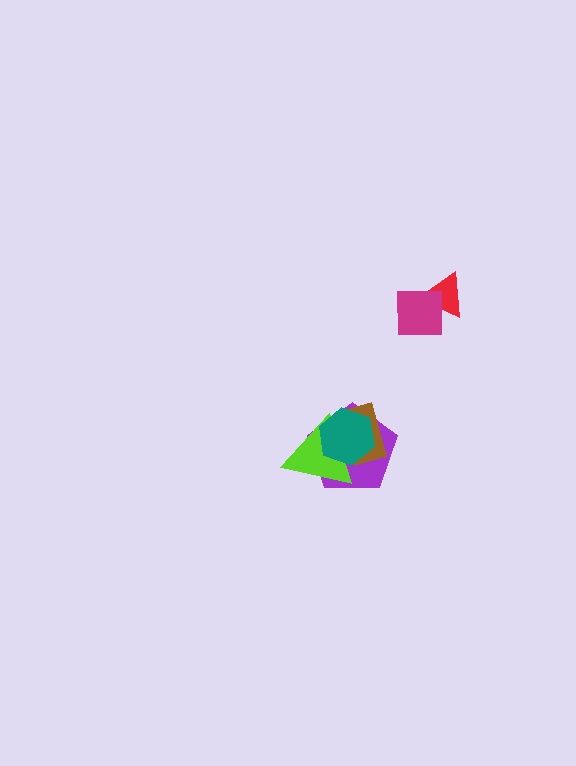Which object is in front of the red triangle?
The magenta square is in front of the red triangle.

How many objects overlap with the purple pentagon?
3 objects overlap with the purple pentagon.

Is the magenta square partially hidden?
No, no other shape covers it.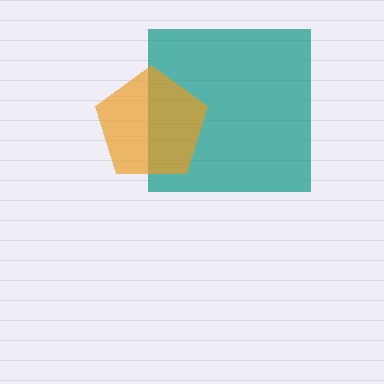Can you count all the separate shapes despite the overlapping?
Yes, there are 2 separate shapes.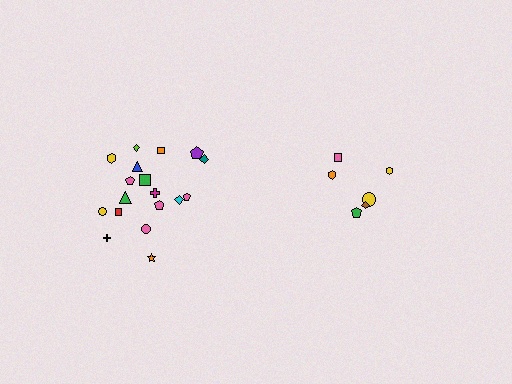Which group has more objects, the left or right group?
The left group.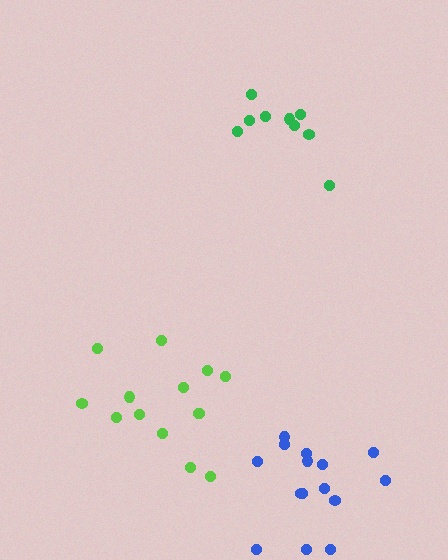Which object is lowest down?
The blue cluster is bottommost.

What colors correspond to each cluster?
The clusters are colored: lime, blue, green.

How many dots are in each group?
Group 1: 14 dots, Group 2: 15 dots, Group 3: 9 dots (38 total).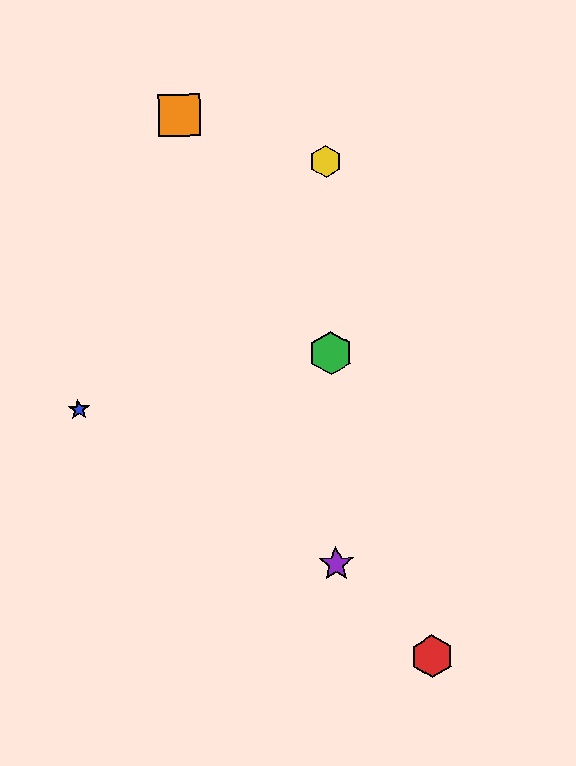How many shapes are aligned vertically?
3 shapes (the green hexagon, the yellow hexagon, the purple star) are aligned vertically.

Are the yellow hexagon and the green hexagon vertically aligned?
Yes, both are at x≈326.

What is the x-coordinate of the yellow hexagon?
The yellow hexagon is at x≈326.